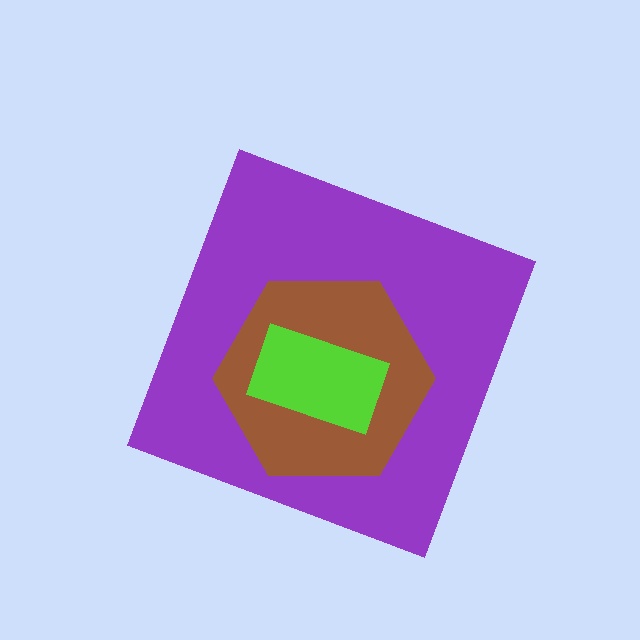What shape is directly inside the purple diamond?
The brown hexagon.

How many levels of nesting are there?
3.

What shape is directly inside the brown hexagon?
The lime rectangle.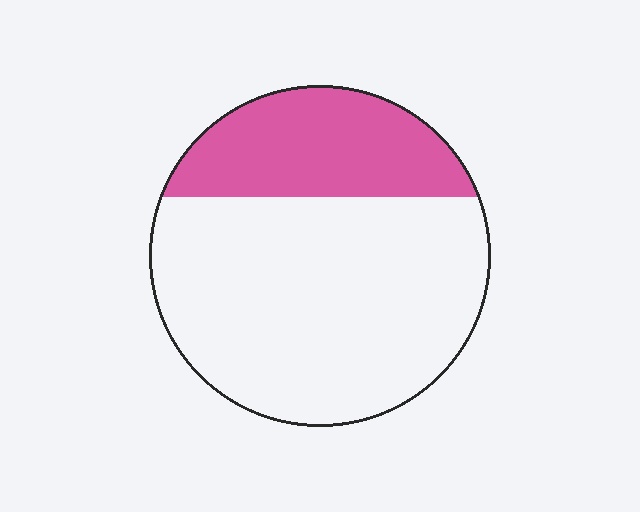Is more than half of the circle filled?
No.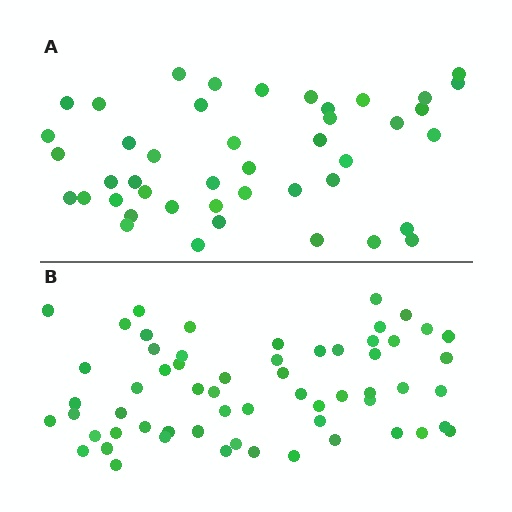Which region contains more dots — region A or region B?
Region B (the bottom region) has more dots.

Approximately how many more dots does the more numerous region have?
Region B has approximately 15 more dots than region A.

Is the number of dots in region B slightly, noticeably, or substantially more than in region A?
Region B has noticeably more, but not dramatically so. The ratio is roughly 1.4 to 1.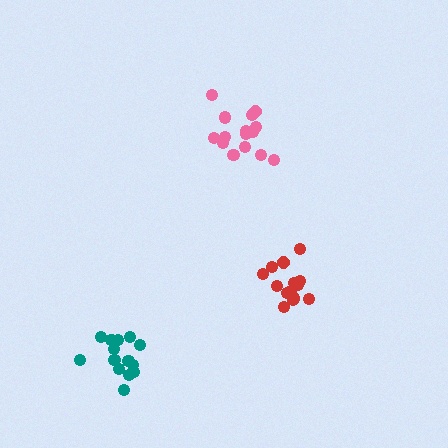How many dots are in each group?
Group 1: 14 dots, Group 2: 14 dots, Group 3: 15 dots (43 total).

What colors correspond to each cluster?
The clusters are colored: teal, red, pink.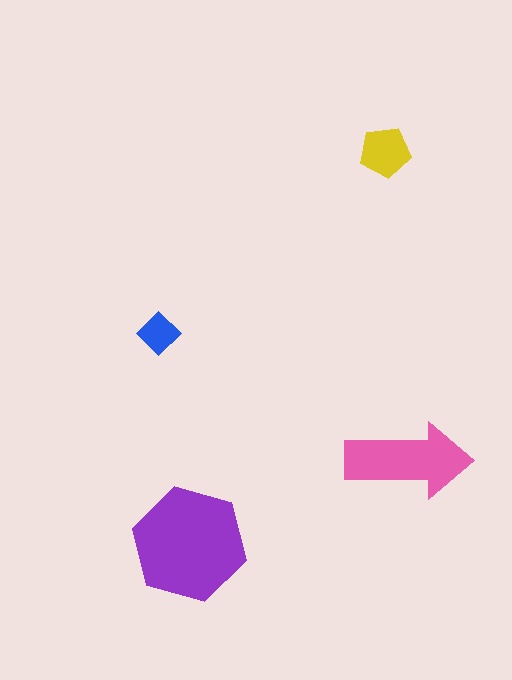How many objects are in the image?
There are 4 objects in the image.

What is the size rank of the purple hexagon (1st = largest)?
1st.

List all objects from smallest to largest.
The blue diamond, the yellow pentagon, the pink arrow, the purple hexagon.